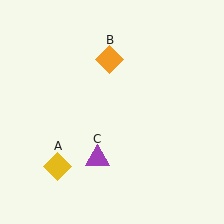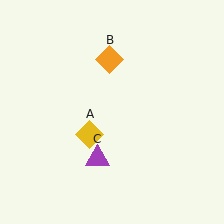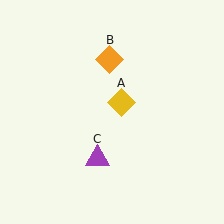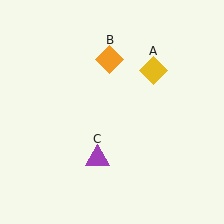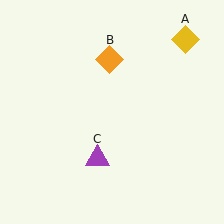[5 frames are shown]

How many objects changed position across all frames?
1 object changed position: yellow diamond (object A).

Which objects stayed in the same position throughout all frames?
Orange diamond (object B) and purple triangle (object C) remained stationary.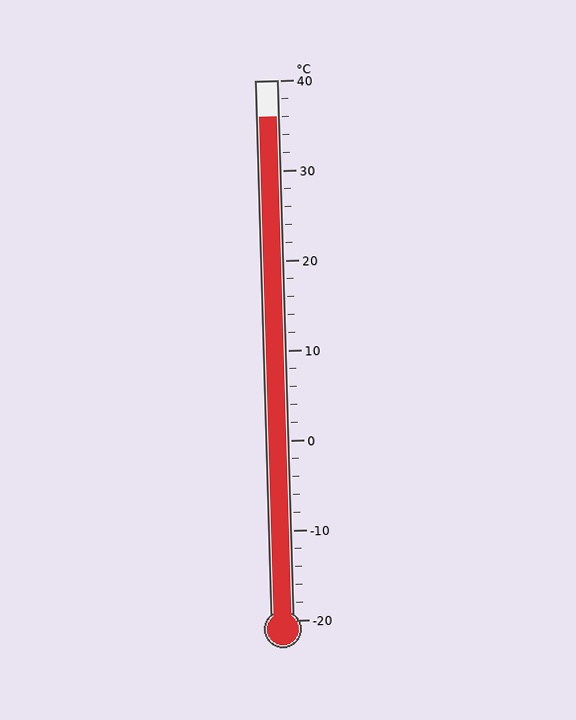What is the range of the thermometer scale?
The thermometer scale ranges from -20°C to 40°C.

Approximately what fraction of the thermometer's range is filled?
The thermometer is filled to approximately 95% of its range.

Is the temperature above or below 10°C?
The temperature is above 10°C.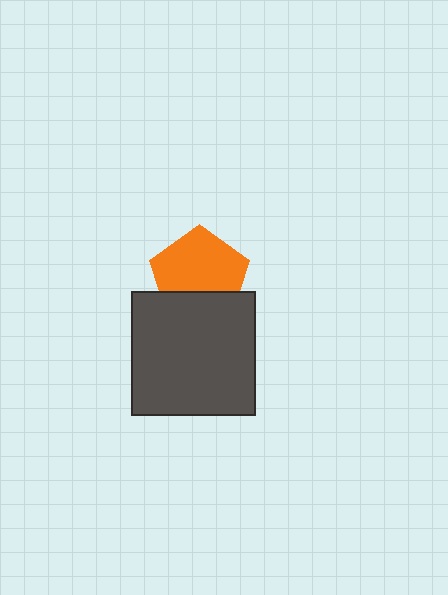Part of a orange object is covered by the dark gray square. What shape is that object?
It is a pentagon.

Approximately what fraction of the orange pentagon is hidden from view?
Roughly 30% of the orange pentagon is hidden behind the dark gray square.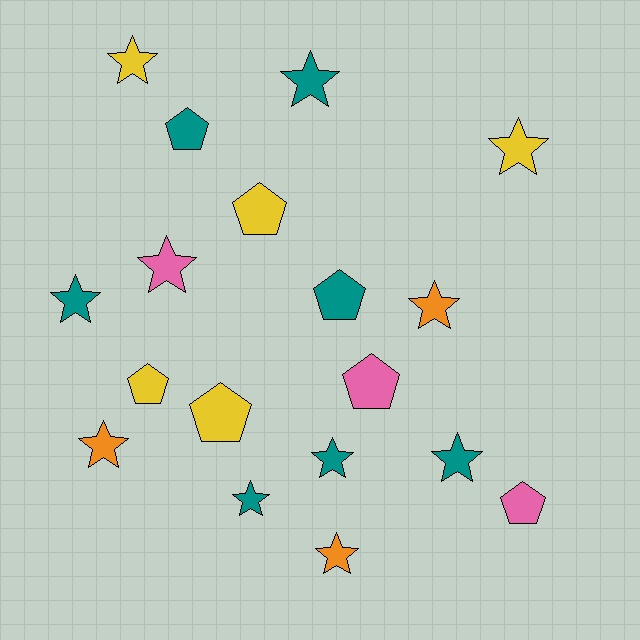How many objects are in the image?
There are 18 objects.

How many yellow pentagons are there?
There are 3 yellow pentagons.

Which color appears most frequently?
Teal, with 7 objects.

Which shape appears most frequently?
Star, with 11 objects.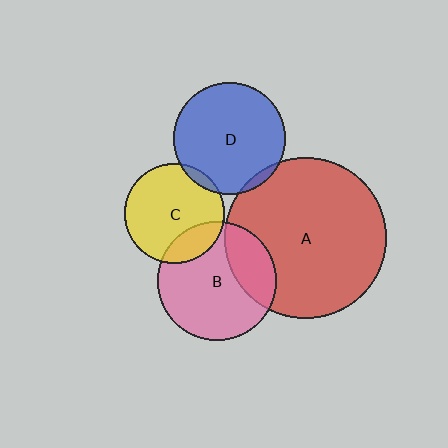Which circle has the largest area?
Circle A (red).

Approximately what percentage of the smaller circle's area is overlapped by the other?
Approximately 5%.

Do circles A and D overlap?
Yes.